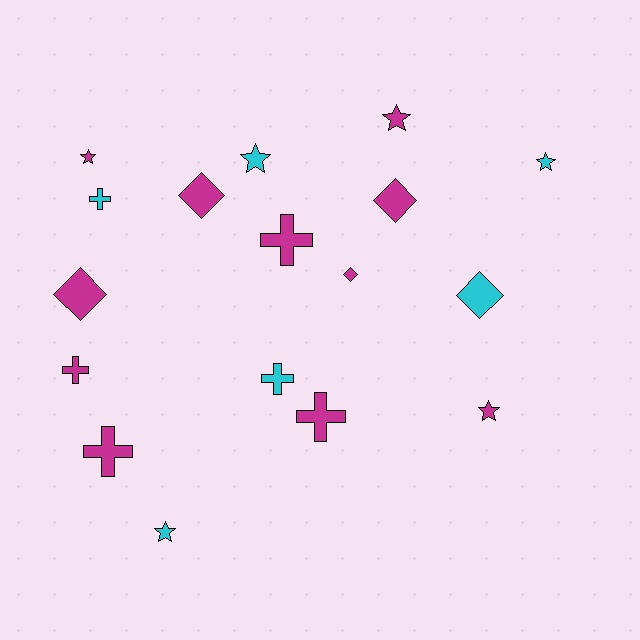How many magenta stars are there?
There are 3 magenta stars.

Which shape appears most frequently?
Cross, with 6 objects.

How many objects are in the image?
There are 17 objects.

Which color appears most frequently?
Magenta, with 11 objects.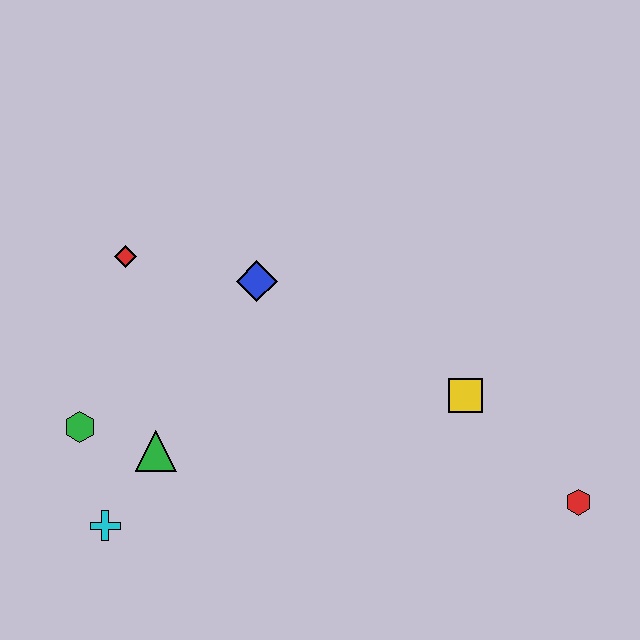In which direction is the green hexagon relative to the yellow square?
The green hexagon is to the left of the yellow square.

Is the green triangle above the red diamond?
No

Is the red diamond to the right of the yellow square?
No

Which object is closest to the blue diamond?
The red diamond is closest to the blue diamond.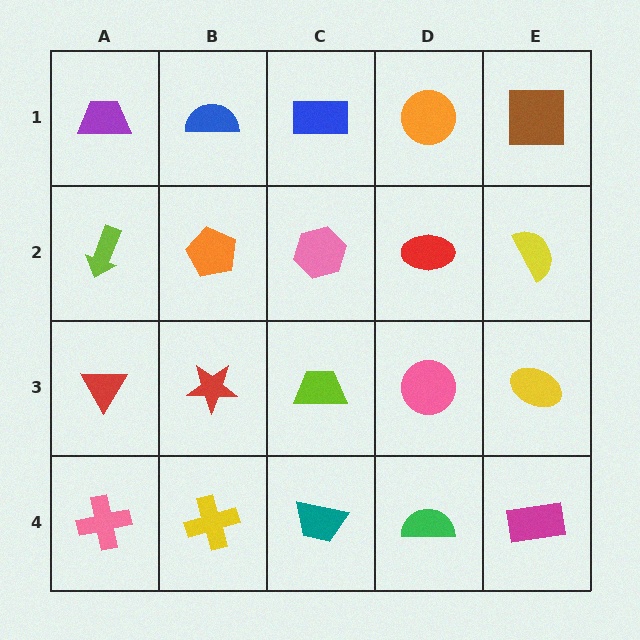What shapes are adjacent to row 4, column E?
A yellow ellipse (row 3, column E), a green semicircle (row 4, column D).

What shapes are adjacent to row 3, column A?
A lime arrow (row 2, column A), a pink cross (row 4, column A), a red star (row 3, column B).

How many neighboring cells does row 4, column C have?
3.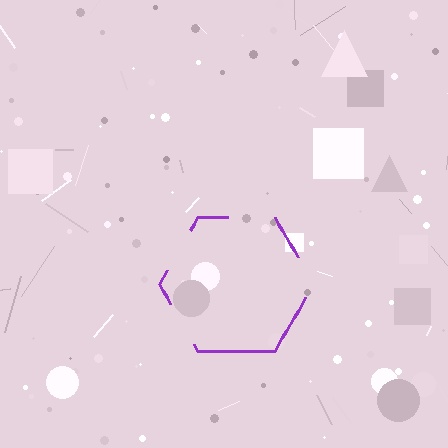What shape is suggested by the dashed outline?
The dashed outline suggests a hexagon.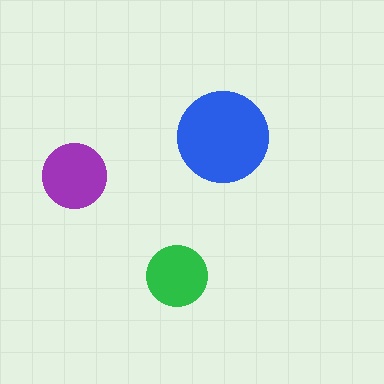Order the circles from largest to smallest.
the blue one, the purple one, the green one.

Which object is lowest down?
The green circle is bottommost.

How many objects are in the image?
There are 3 objects in the image.